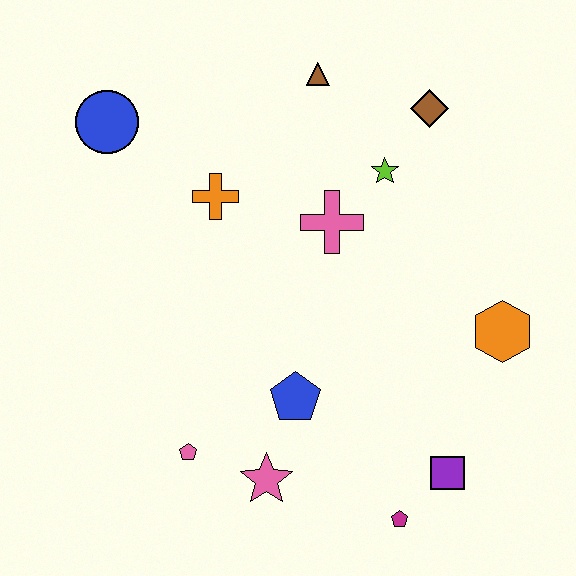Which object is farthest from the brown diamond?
The pink pentagon is farthest from the brown diamond.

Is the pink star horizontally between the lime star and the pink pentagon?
Yes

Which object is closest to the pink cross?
The lime star is closest to the pink cross.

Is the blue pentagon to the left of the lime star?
Yes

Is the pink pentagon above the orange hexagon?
No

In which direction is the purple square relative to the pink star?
The purple square is to the right of the pink star.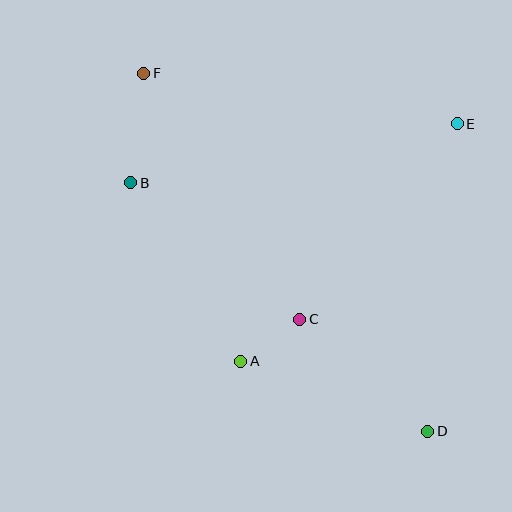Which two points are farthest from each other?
Points D and F are farthest from each other.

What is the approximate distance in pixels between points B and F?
The distance between B and F is approximately 110 pixels.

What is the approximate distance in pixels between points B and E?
The distance between B and E is approximately 332 pixels.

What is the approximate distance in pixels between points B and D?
The distance between B and D is approximately 387 pixels.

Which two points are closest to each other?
Points A and C are closest to each other.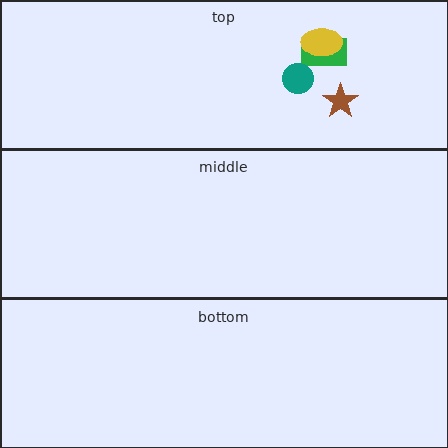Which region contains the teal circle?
The top region.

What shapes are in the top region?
The green rectangle, the brown star, the teal circle, the yellow ellipse.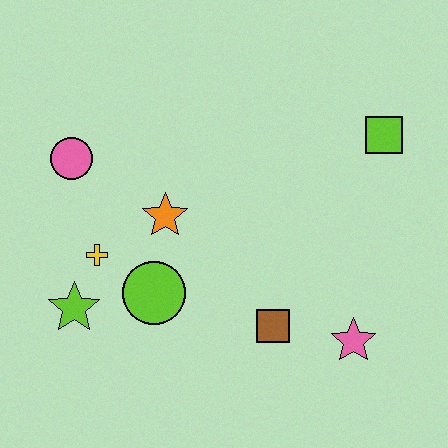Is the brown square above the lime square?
No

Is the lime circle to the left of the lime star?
No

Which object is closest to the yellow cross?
The lime star is closest to the yellow cross.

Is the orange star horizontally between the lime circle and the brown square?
Yes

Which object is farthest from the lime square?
The lime star is farthest from the lime square.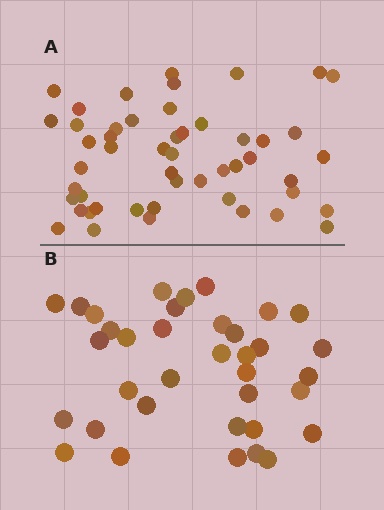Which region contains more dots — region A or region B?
Region A (the top region) has more dots.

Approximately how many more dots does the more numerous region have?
Region A has approximately 15 more dots than region B.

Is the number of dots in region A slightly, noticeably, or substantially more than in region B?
Region A has noticeably more, but not dramatically so. The ratio is roughly 1.4 to 1.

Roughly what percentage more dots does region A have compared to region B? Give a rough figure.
About 40% more.